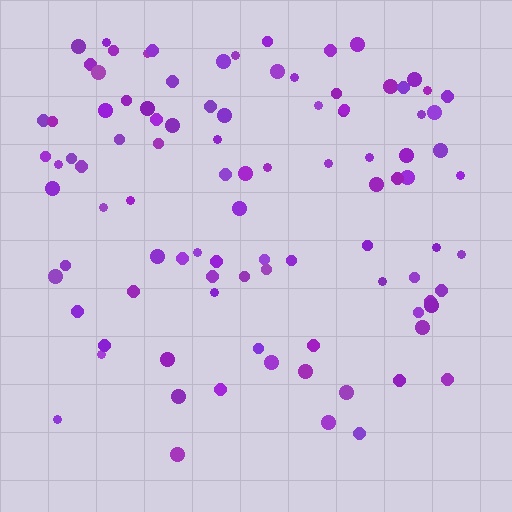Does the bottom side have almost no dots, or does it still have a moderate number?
Still a moderate number, just noticeably fewer than the top.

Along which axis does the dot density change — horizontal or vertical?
Vertical.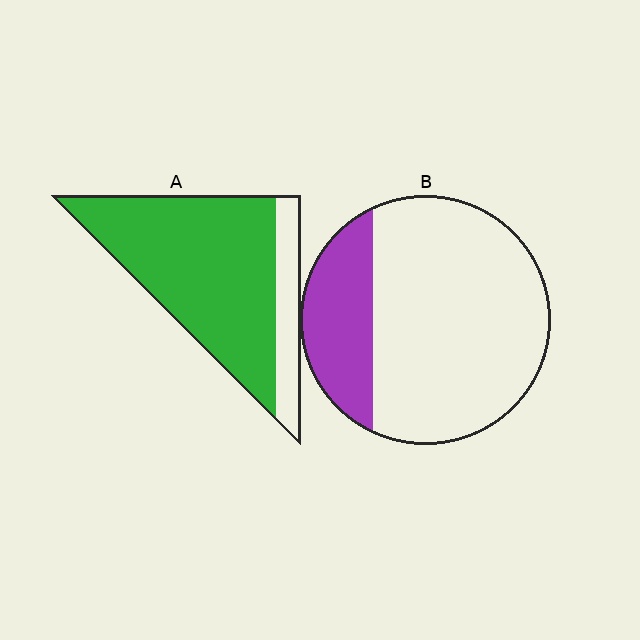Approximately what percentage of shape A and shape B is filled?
A is approximately 80% and B is approximately 25%.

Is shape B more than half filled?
No.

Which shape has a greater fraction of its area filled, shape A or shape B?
Shape A.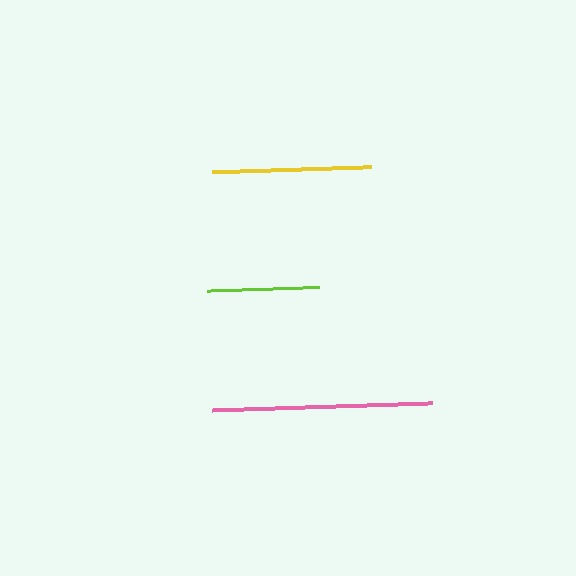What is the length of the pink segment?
The pink segment is approximately 220 pixels long.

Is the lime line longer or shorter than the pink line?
The pink line is longer than the lime line.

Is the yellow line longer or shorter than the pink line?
The pink line is longer than the yellow line.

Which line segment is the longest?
The pink line is the longest at approximately 220 pixels.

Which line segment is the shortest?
The lime line is the shortest at approximately 113 pixels.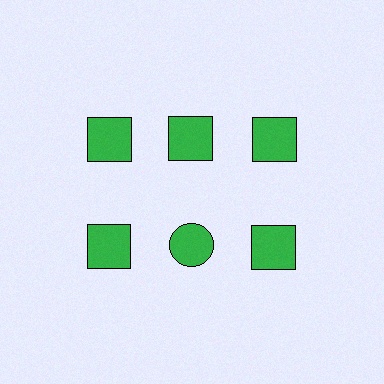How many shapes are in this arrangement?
There are 6 shapes arranged in a grid pattern.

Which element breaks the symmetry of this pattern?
The green circle in the second row, second from left column breaks the symmetry. All other shapes are green squares.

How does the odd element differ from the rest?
It has a different shape: circle instead of square.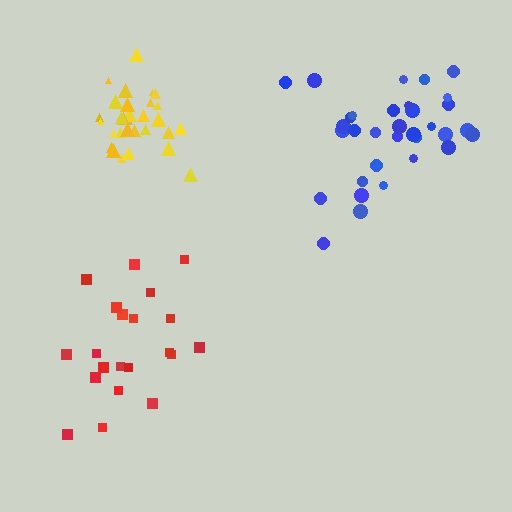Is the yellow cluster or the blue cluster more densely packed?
Yellow.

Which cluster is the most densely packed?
Yellow.